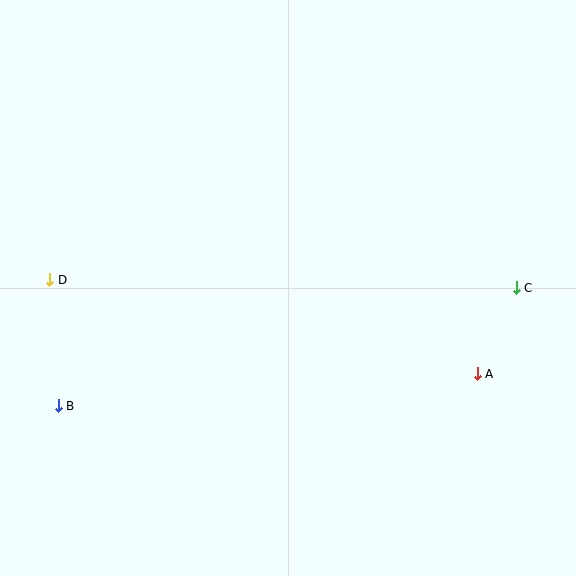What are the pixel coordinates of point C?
Point C is at (516, 288).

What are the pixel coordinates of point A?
Point A is at (477, 374).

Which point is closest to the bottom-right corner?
Point A is closest to the bottom-right corner.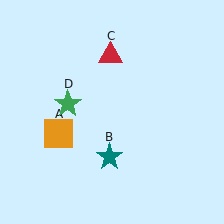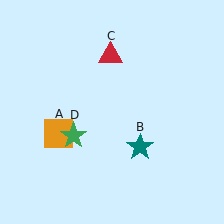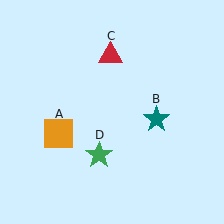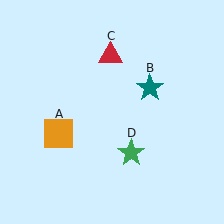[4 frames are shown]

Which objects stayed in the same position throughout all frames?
Orange square (object A) and red triangle (object C) remained stationary.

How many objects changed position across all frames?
2 objects changed position: teal star (object B), green star (object D).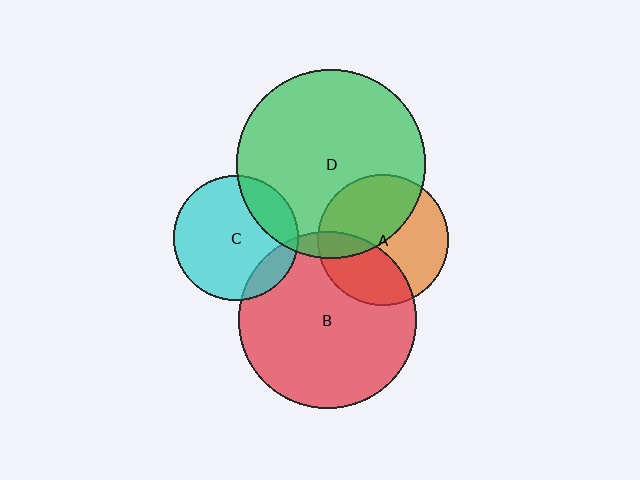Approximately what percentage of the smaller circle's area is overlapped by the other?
Approximately 20%.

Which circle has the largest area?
Circle D (green).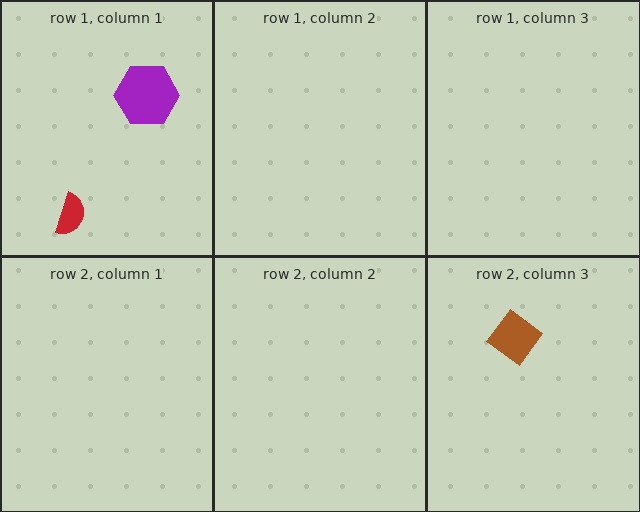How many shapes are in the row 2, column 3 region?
1.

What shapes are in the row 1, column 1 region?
The purple hexagon, the red semicircle.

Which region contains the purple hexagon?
The row 1, column 1 region.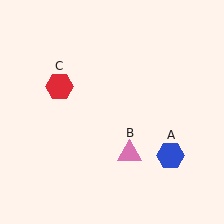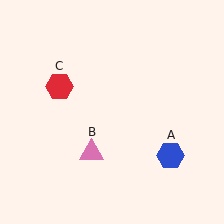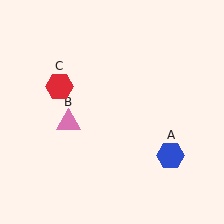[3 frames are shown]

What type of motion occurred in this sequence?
The pink triangle (object B) rotated clockwise around the center of the scene.